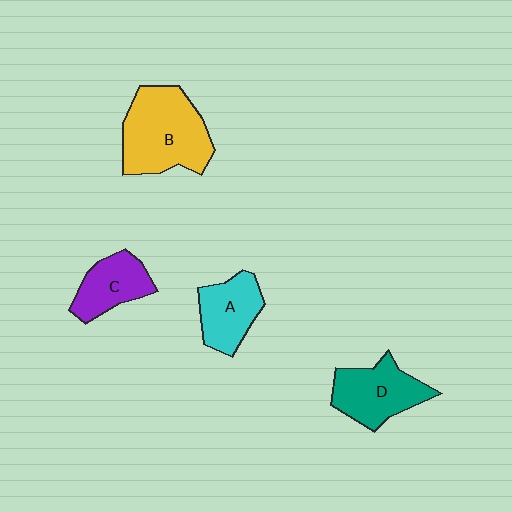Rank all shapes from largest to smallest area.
From largest to smallest: B (yellow), D (teal), A (cyan), C (purple).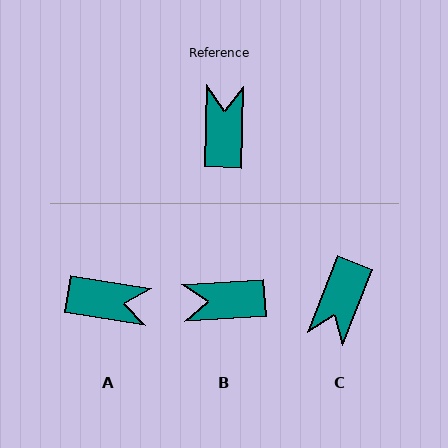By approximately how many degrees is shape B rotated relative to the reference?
Approximately 96 degrees counter-clockwise.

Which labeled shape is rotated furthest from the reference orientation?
C, about 161 degrees away.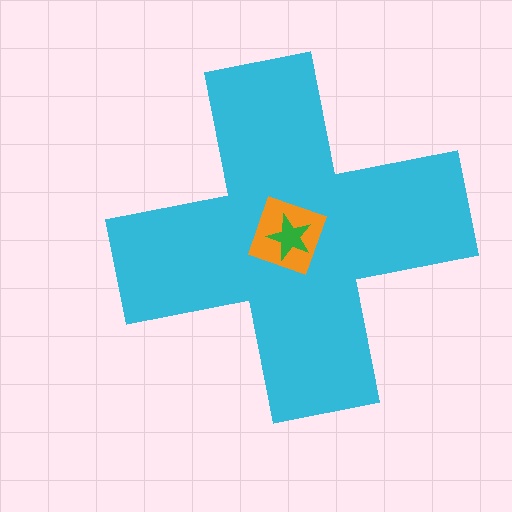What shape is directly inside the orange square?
The green star.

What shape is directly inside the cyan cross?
The orange square.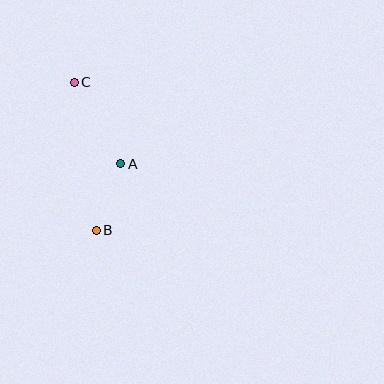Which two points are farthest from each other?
Points B and C are farthest from each other.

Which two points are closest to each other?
Points A and B are closest to each other.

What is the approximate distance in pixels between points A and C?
The distance between A and C is approximately 94 pixels.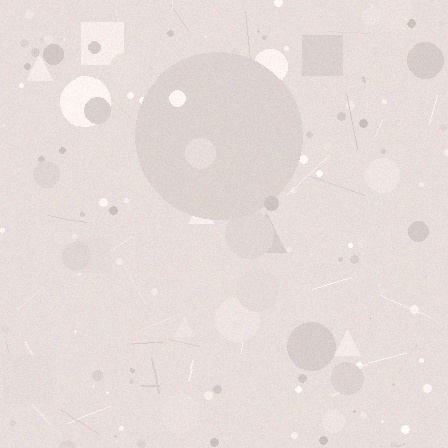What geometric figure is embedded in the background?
A circle is embedded in the background.